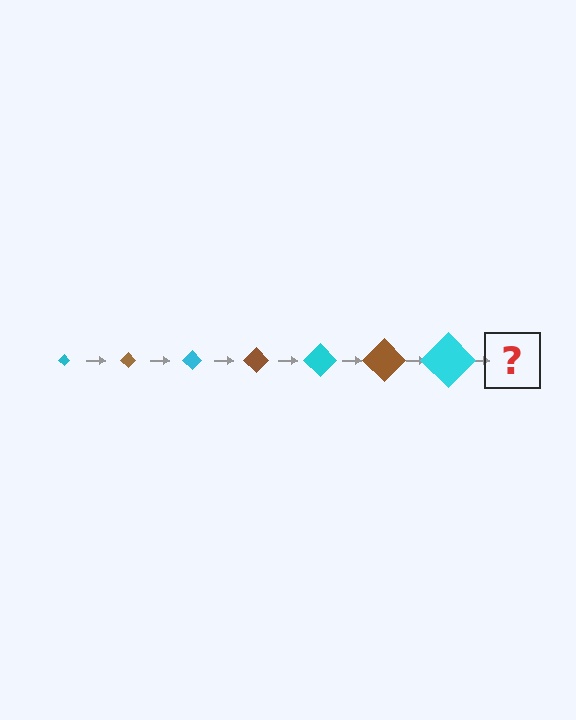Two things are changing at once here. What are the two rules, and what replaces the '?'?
The two rules are that the diamond grows larger each step and the color cycles through cyan and brown. The '?' should be a brown diamond, larger than the previous one.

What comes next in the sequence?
The next element should be a brown diamond, larger than the previous one.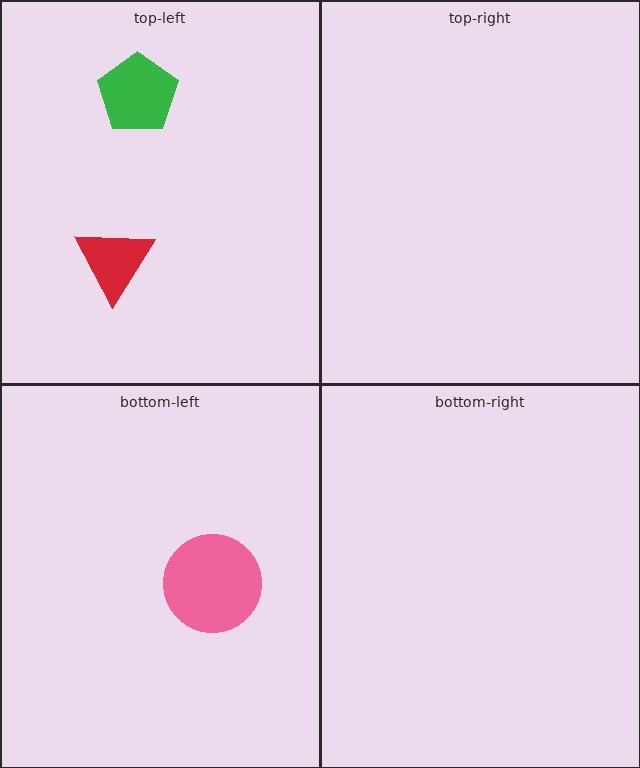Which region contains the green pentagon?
The top-left region.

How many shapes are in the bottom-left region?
1.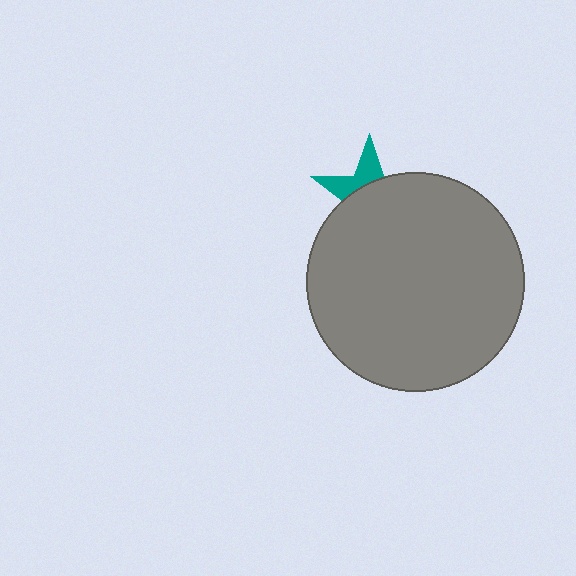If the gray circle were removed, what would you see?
You would see the complete teal star.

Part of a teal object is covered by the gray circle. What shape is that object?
It is a star.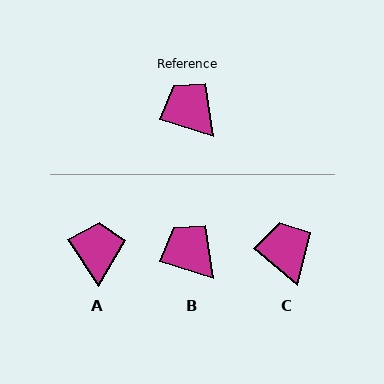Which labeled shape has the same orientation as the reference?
B.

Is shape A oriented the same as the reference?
No, it is off by about 39 degrees.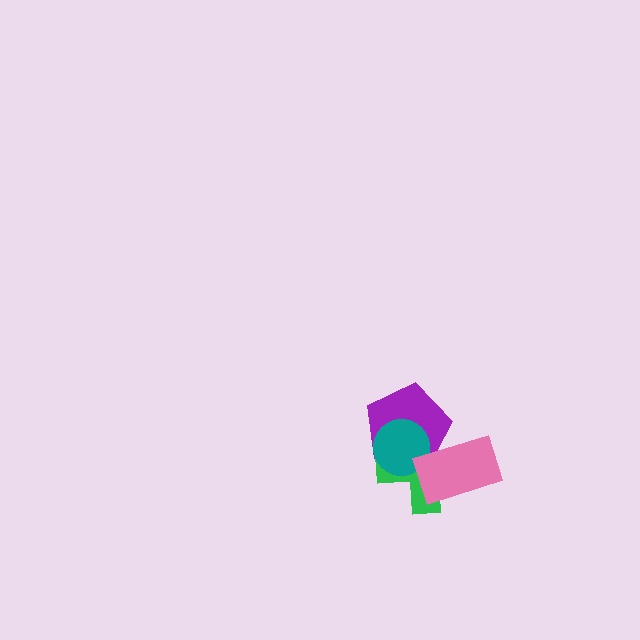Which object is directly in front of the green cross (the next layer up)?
The purple pentagon is directly in front of the green cross.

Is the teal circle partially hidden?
No, no other shape covers it.